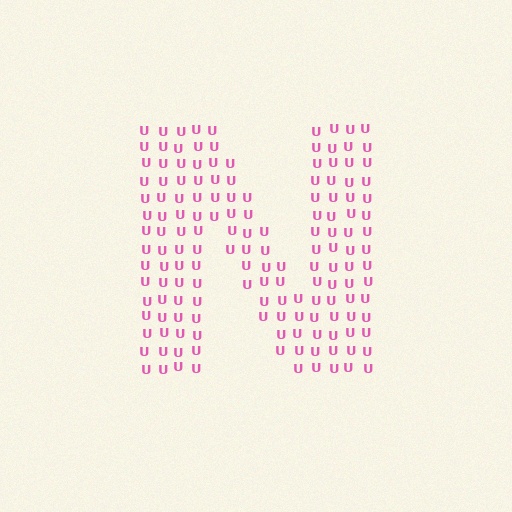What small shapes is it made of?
It is made of small letter U's.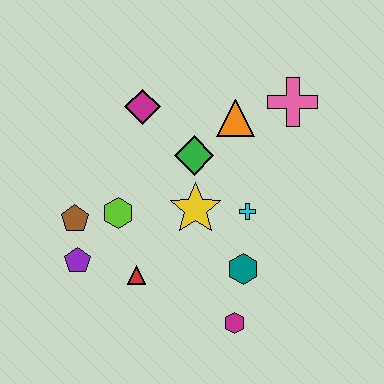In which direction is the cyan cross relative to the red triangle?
The cyan cross is to the right of the red triangle.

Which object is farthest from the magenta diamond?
The magenta hexagon is farthest from the magenta diamond.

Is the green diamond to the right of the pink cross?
No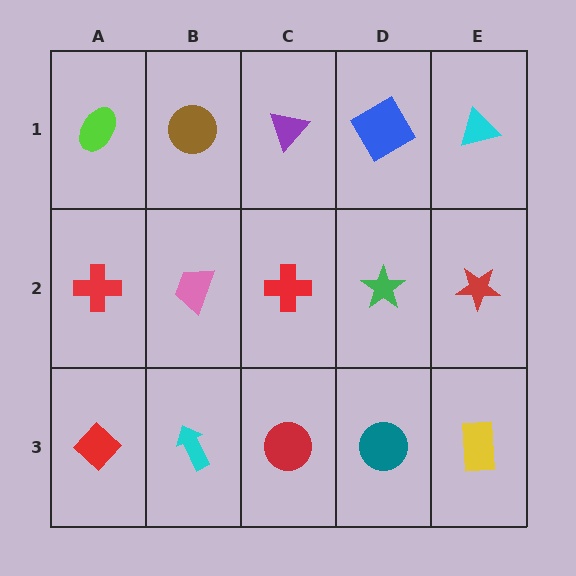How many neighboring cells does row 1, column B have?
3.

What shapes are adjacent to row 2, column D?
A blue diamond (row 1, column D), a teal circle (row 3, column D), a red cross (row 2, column C), a red star (row 2, column E).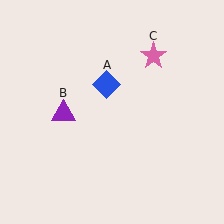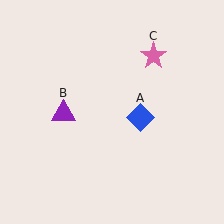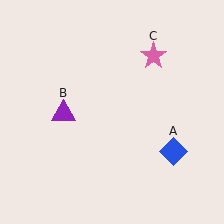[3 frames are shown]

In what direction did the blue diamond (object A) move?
The blue diamond (object A) moved down and to the right.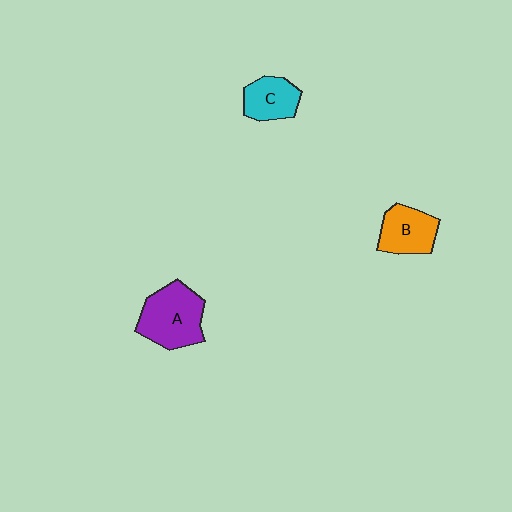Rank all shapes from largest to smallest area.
From largest to smallest: A (purple), B (orange), C (cyan).